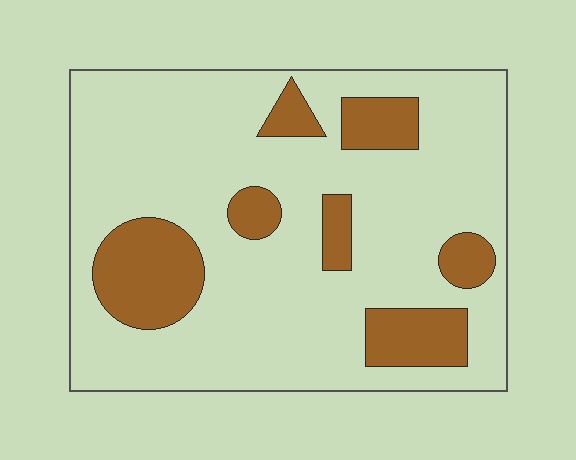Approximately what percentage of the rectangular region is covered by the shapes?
Approximately 20%.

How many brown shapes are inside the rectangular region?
7.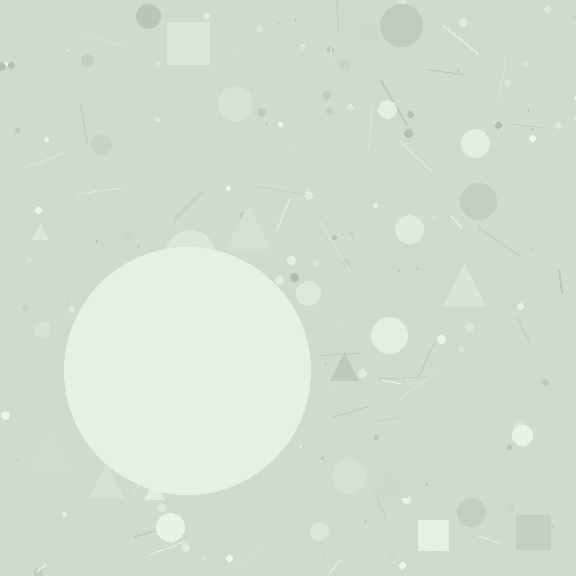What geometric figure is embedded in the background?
A circle is embedded in the background.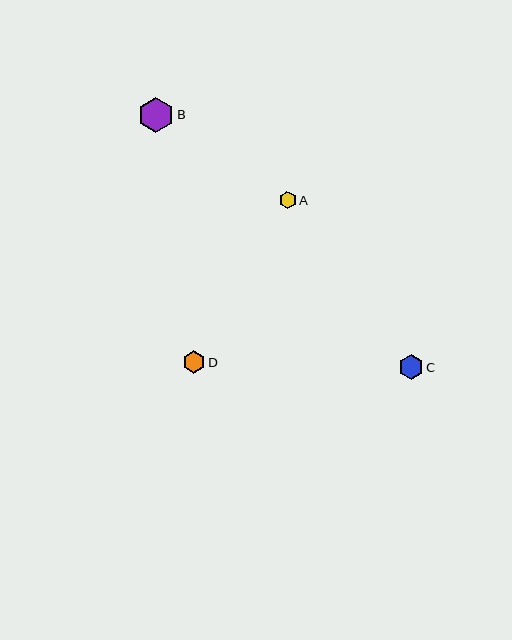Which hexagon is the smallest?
Hexagon A is the smallest with a size of approximately 17 pixels.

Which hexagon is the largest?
Hexagon B is the largest with a size of approximately 35 pixels.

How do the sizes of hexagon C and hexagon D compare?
Hexagon C and hexagon D are approximately the same size.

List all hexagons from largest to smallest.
From largest to smallest: B, C, D, A.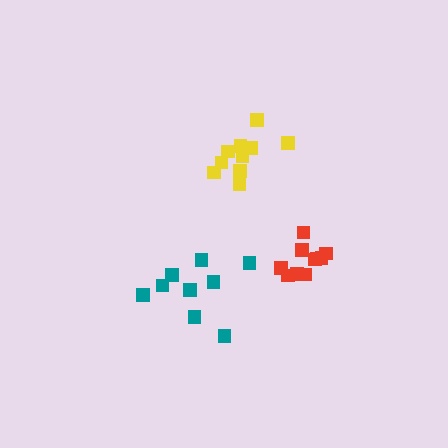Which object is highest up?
The yellow cluster is topmost.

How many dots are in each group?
Group 1: 10 dots, Group 2: 9 dots, Group 3: 11 dots (30 total).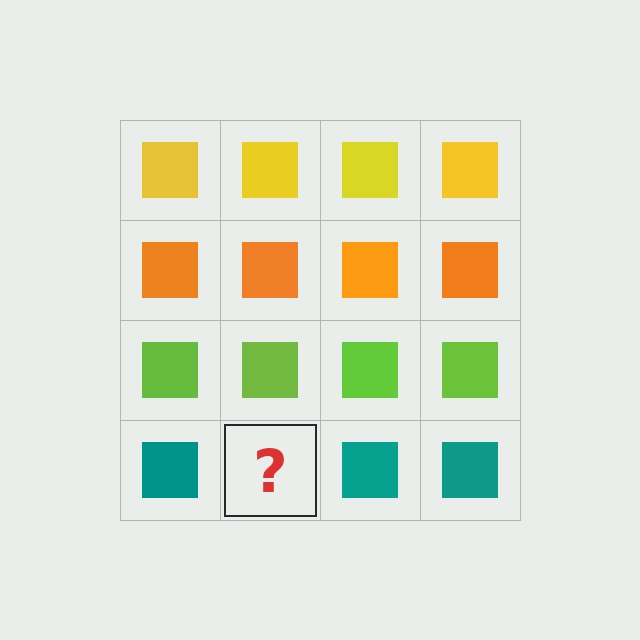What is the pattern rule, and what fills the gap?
The rule is that each row has a consistent color. The gap should be filled with a teal square.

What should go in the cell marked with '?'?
The missing cell should contain a teal square.